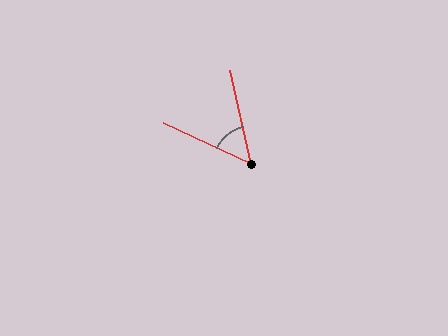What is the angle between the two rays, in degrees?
Approximately 52 degrees.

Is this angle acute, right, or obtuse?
It is acute.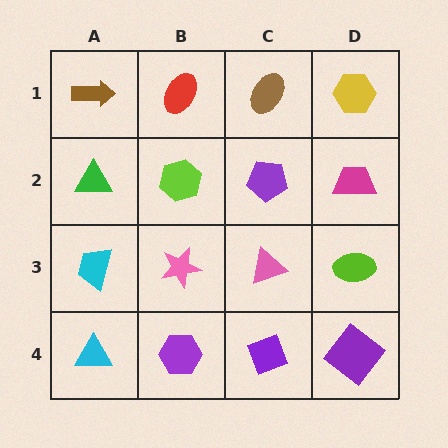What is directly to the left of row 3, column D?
A pink triangle.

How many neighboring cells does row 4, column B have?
3.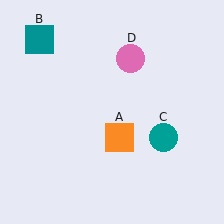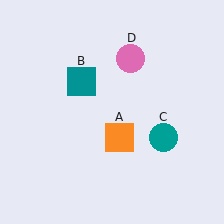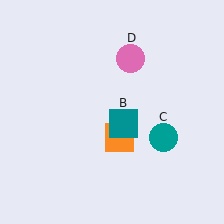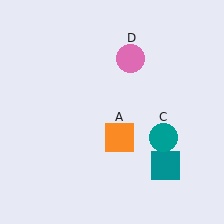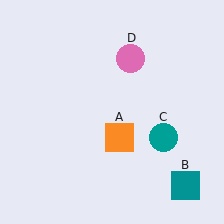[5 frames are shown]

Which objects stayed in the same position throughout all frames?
Orange square (object A) and teal circle (object C) and pink circle (object D) remained stationary.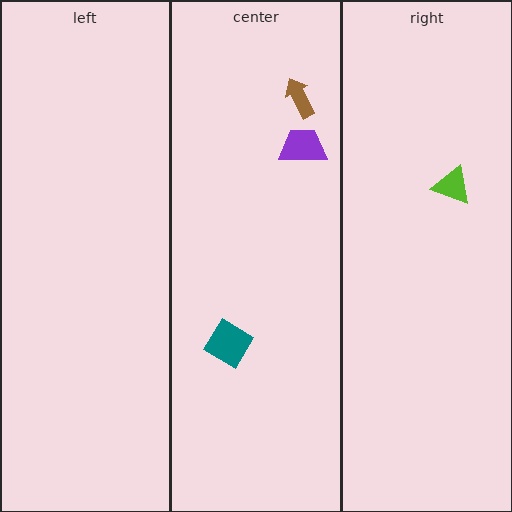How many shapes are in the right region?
1.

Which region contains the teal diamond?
The center region.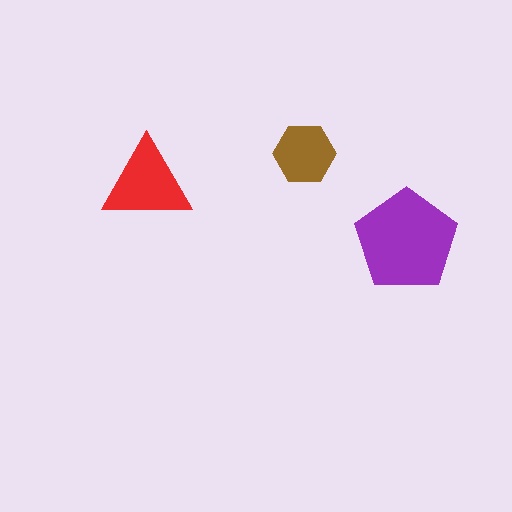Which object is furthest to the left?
The red triangle is leftmost.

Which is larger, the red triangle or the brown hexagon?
The red triangle.